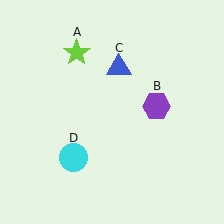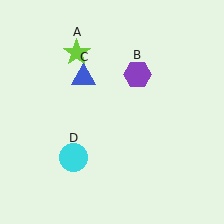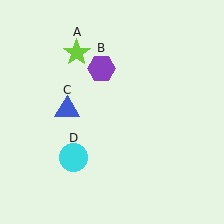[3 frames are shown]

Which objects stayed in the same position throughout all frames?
Lime star (object A) and cyan circle (object D) remained stationary.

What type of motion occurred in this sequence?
The purple hexagon (object B), blue triangle (object C) rotated counterclockwise around the center of the scene.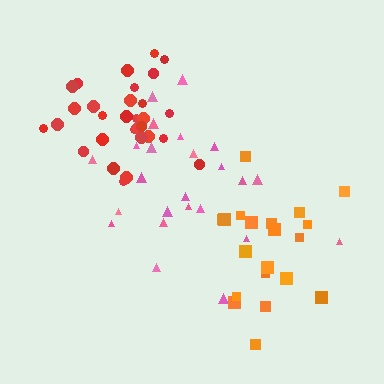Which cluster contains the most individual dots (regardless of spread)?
Red (30).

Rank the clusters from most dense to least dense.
red, orange, pink.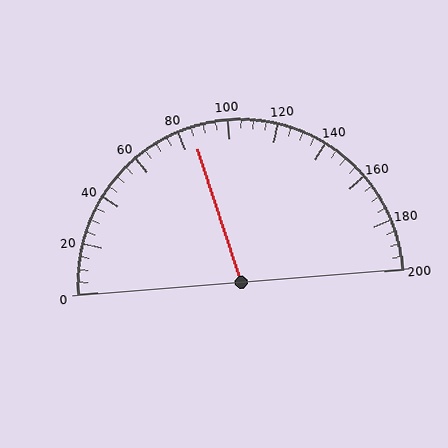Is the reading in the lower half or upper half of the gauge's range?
The reading is in the lower half of the range (0 to 200).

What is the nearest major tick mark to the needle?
The nearest major tick mark is 80.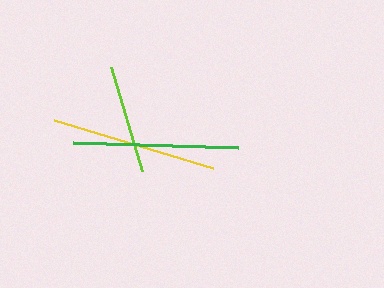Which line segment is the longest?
The yellow line is the longest at approximately 165 pixels.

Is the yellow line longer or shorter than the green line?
The yellow line is longer than the green line.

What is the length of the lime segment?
The lime segment is approximately 108 pixels long.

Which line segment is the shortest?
The lime line is the shortest at approximately 108 pixels.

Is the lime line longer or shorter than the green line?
The green line is longer than the lime line.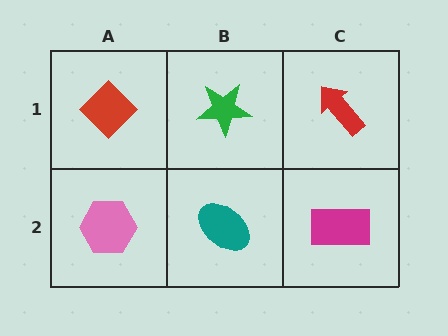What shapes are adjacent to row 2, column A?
A red diamond (row 1, column A), a teal ellipse (row 2, column B).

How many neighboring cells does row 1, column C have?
2.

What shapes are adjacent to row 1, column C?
A magenta rectangle (row 2, column C), a green star (row 1, column B).